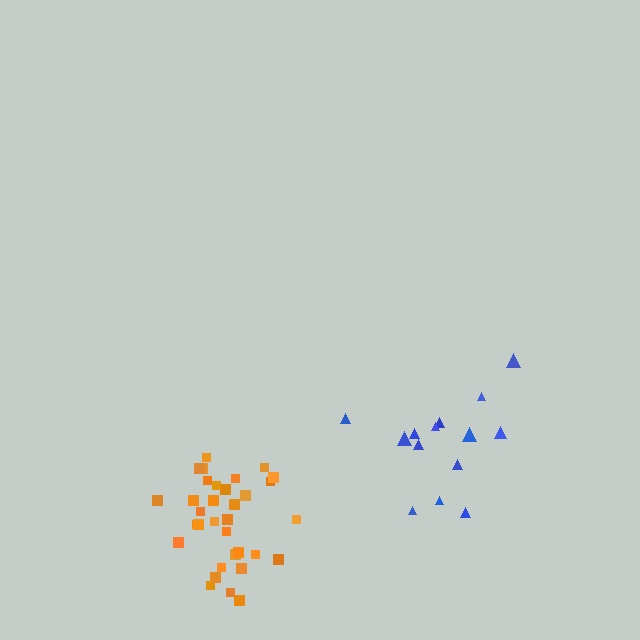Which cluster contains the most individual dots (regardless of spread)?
Orange (33).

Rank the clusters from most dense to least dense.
orange, blue.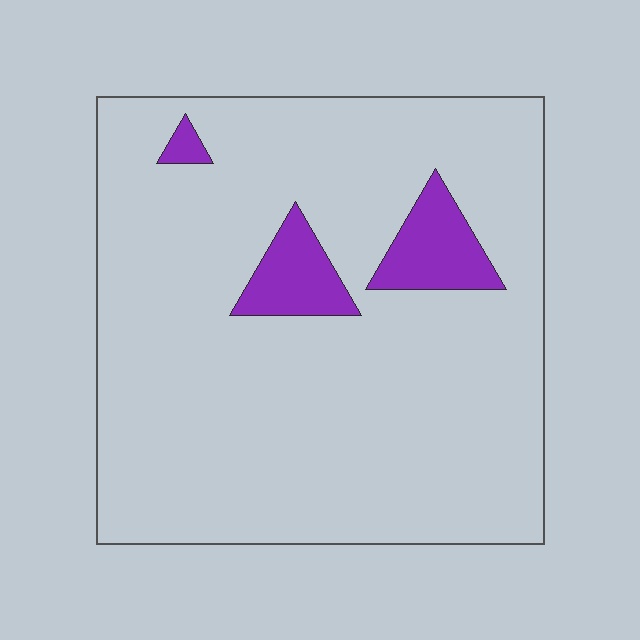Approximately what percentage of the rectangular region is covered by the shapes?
Approximately 10%.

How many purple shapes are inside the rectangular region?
3.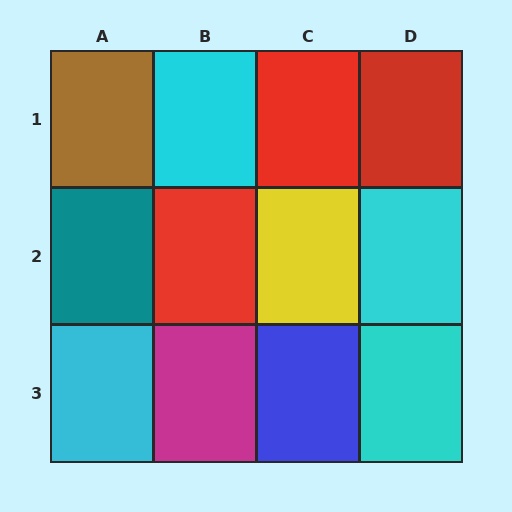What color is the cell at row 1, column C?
Red.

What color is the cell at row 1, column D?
Red.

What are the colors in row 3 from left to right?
Cyan, magenta, blue, cyan.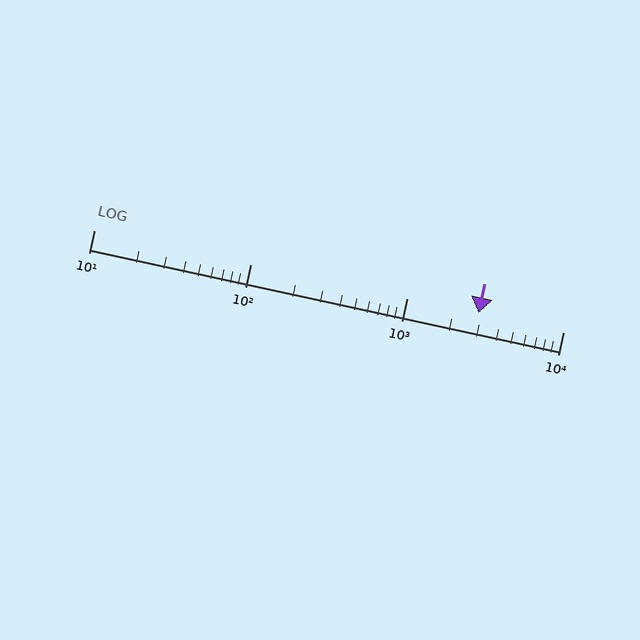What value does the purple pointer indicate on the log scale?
The pointer indicates approximately 2900.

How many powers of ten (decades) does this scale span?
The scale spans 3 decades, from 10 to 10000.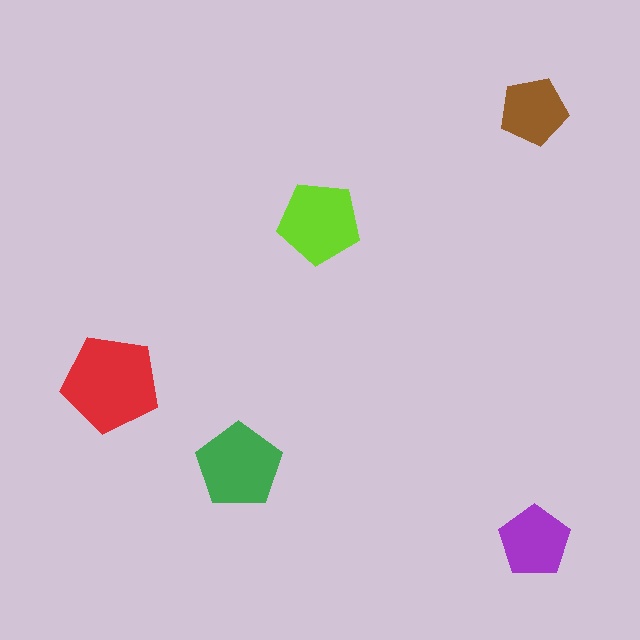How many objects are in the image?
There are 5 objects in the image.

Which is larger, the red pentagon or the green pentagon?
The red one.